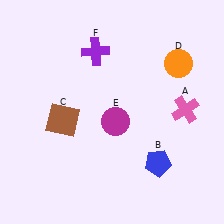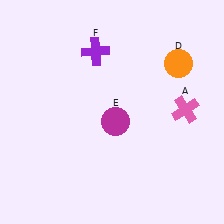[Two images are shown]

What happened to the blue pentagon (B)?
The blue pentagon (B) was removed in Image 2. It was in the bottom-right area of Image 1.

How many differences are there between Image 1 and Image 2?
There are 2 differences between the two images.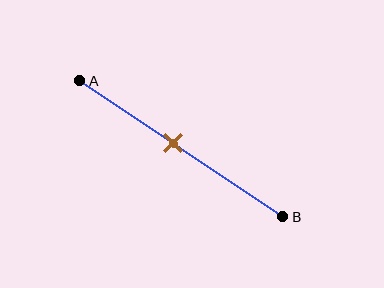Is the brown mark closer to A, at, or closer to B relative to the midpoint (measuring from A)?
The brown mark is closer to point A than the midpoint of segment AB.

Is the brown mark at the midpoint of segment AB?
No, the mark is at about 45% from A, not at the 50% midpoint.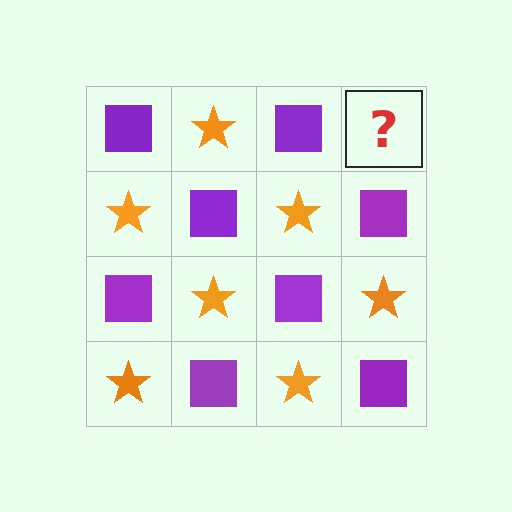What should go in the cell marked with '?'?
The missing cell should contain an orange star.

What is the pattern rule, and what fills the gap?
The rule is that it alternates purple square and orange star in a checkerboard pattern. The gap should be filled with an orange star.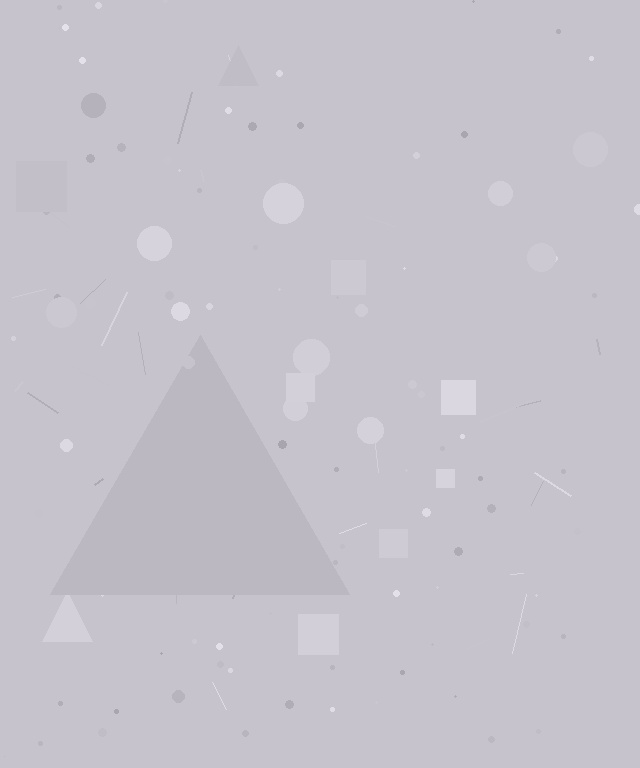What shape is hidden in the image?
A triangle is hidden in the image.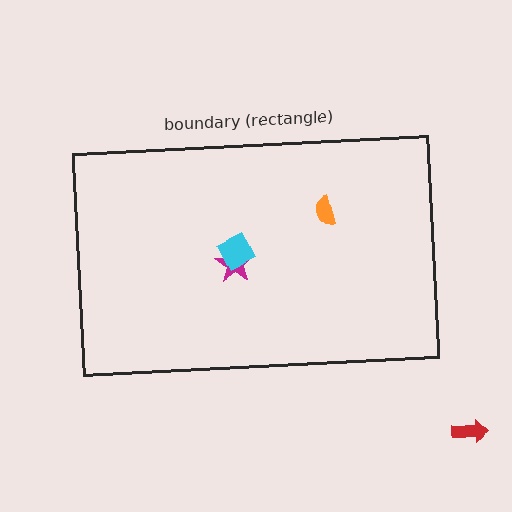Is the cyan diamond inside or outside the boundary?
Inside.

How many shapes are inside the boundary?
3 inside, 1 outside.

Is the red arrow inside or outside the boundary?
Outside.